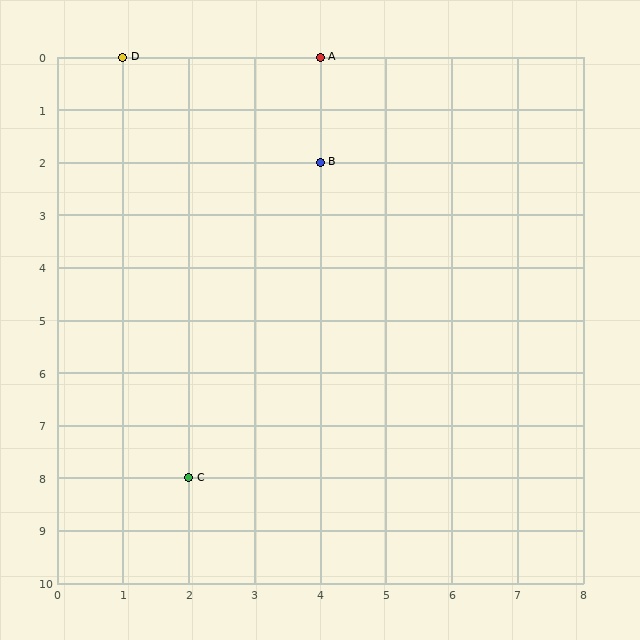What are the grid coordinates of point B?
Point B is at grid coordinates (4, 2).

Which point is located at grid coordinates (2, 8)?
Point C is at (2, 8).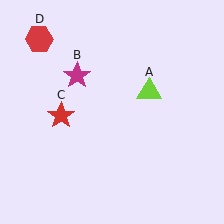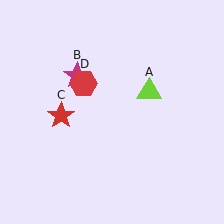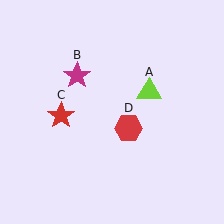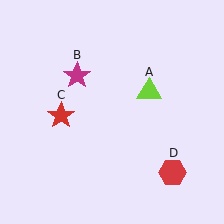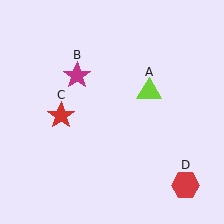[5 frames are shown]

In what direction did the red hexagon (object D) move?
The red hexagon (object D) moved down and to the right.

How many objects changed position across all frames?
1 object changed position: red hexagon (object D).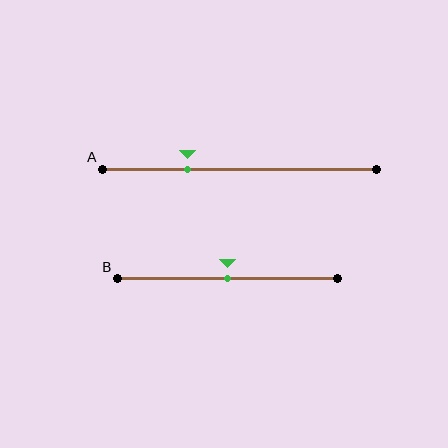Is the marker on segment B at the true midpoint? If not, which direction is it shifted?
Yes, the marker on segment B is at the true midpoint.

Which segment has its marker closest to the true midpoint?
Segment B has its marker closest to the true midpoint.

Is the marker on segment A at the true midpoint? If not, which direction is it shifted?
No, the marker on segment A is shifted to the left by about 19% of the segment length.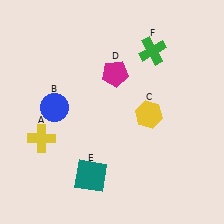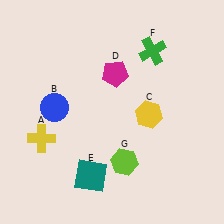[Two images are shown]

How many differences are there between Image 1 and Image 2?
There is 1 difference between the two images.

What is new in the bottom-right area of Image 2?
A lime hexagon (G) was added in the bottom-right area of Image 2.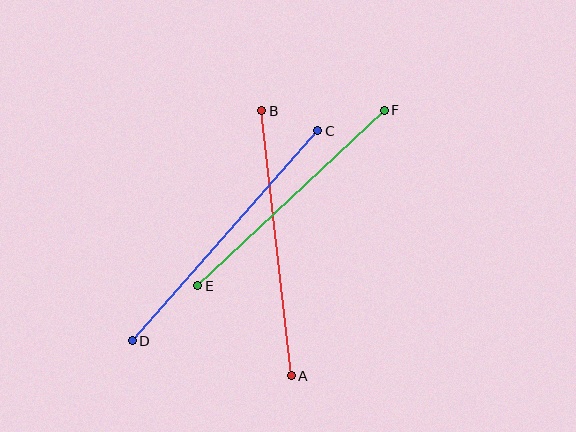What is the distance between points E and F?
The distance is approximately 256 pixels.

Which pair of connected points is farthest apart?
Points C and D are farthest apart.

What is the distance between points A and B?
The distance is approximately 266 pixels.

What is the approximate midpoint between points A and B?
The midpoint is at approximately (276, 243) pixels.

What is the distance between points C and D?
The distance is approximately 280 pixels.